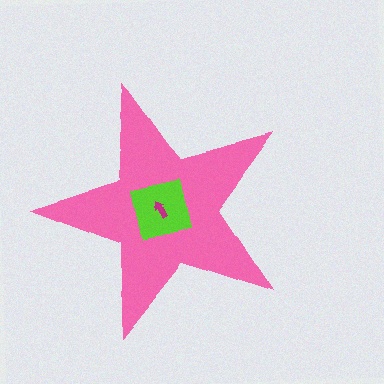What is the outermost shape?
The pink star.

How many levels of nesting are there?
3.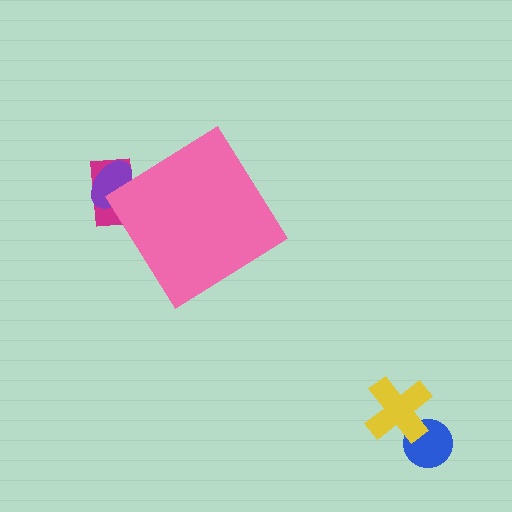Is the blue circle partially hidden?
No, the blue circle is fully visible.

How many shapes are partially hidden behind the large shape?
2 shapes are partially hidden.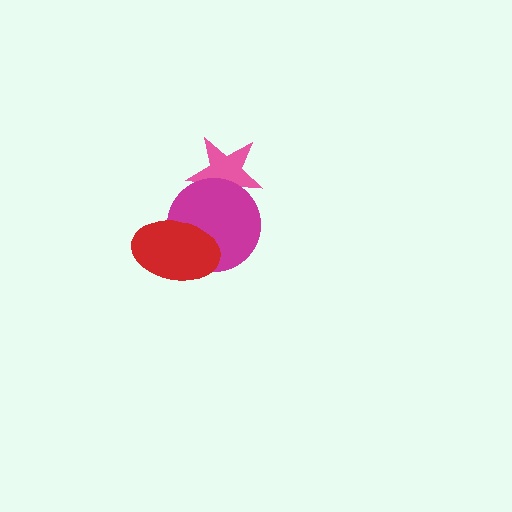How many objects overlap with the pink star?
1 object overlaps with the pink star.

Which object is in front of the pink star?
The magenta circle is in front of the pink star.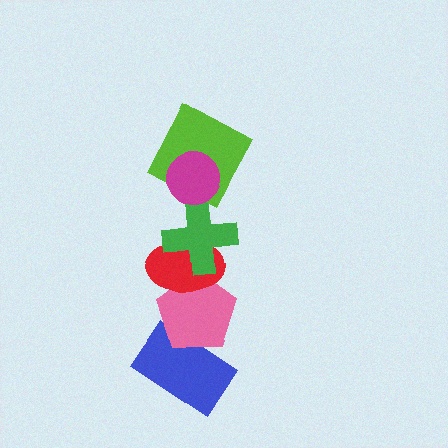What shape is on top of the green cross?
The lime square is on top of the green cross.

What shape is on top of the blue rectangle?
The pink pentagon is on top of the blue rectangle.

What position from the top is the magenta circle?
The magenta circle is 1st from the top.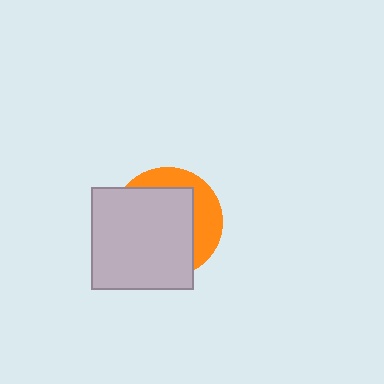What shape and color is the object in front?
The object in front is a light gray square.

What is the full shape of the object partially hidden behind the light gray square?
The partially hidden object is an orange circle.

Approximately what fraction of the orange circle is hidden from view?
Roughly 67% of the orange circle is hidden behind the light gray square.